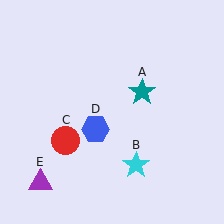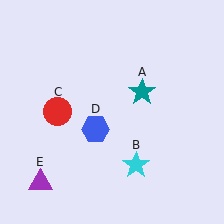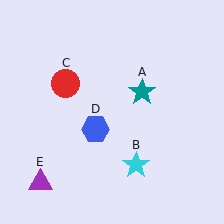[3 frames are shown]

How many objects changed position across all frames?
1 object changed position: red circle (object C).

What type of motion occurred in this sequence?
The red circle (object C) rotated clockwise around the center of the scene.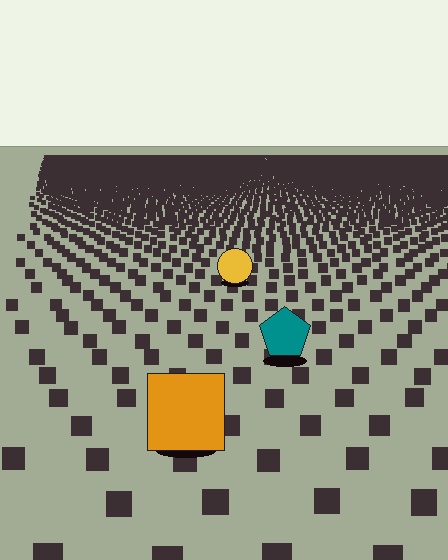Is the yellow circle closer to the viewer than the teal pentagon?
No. The teal pentagon is closer — you can tell from the texture gradient: the ground texture is coarser near it.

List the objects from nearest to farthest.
From nearest to farthest: the orange square, the teal pentagon, the yellow circle.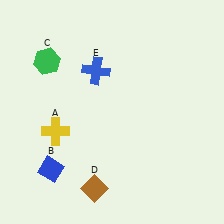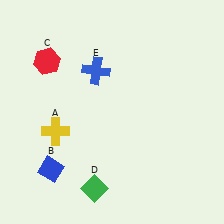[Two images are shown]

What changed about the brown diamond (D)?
In Image 1, D is brown. In Image 2, it changed to green.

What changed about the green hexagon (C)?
In Image 1, C is green. In Image 2, it changed to red.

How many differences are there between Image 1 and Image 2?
There are 2 differences between the two images.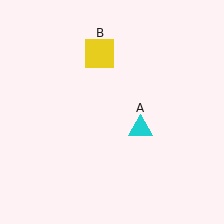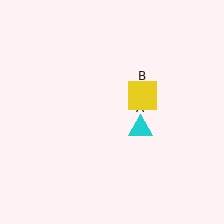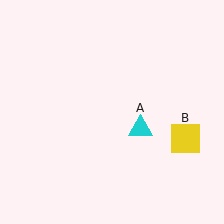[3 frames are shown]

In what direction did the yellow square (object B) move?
The yellow square (object B) moved down and to the right.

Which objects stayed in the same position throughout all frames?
Cyan triangle (object A) remained stationary.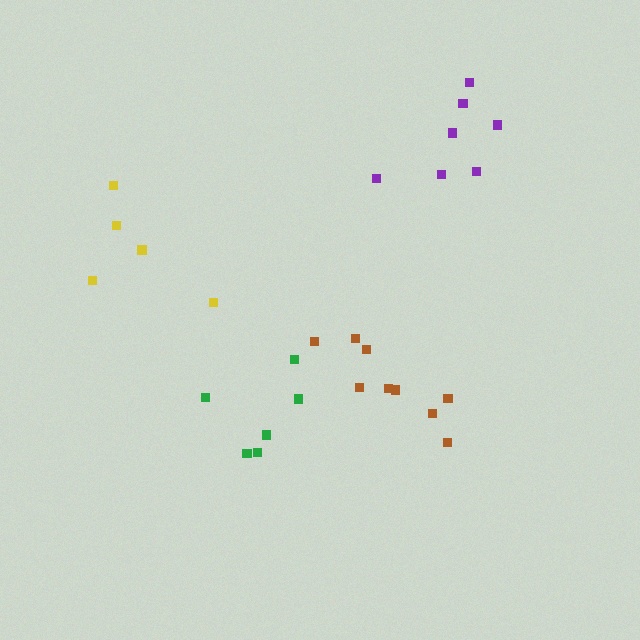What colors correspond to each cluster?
The clusters are colored: yellow, brown, purple, green.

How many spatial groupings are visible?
There are 4 spatial groupings.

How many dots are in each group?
Group 1: 5 dots, Group 2: 9 dots, Group 3: 7 dots, Group 4: 6 dots (27 total).